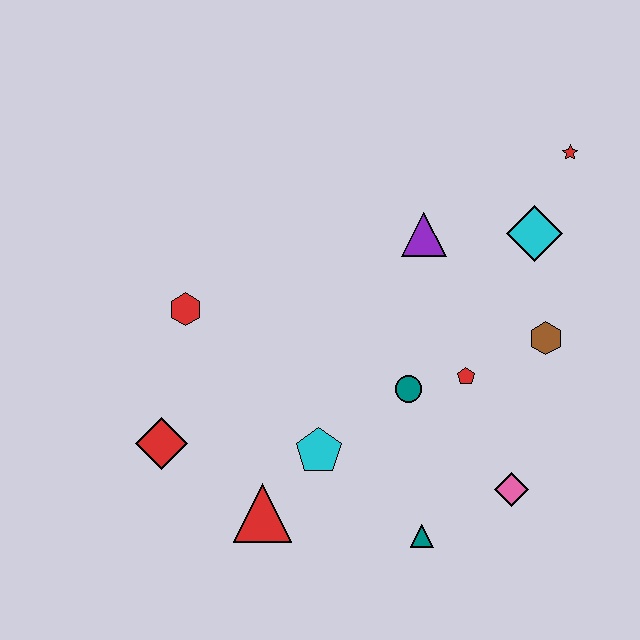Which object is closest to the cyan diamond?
The red star is closest to the cyan diamond.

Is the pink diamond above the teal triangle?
Yes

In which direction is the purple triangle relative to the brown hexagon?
The purple triangle is to the left of the brown hexagon.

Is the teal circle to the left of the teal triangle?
Yes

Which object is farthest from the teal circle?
The red star is farthest from the teal circle.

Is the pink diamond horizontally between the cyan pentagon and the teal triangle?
No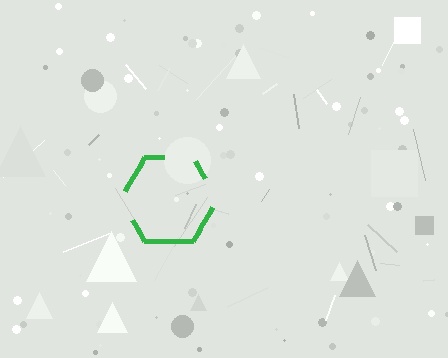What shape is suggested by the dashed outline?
The dashed outline suggests a hexagon.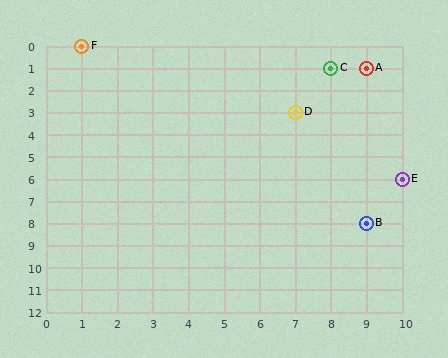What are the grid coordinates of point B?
Point B is at grid coordinates (9, 8).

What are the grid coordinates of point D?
Point D is at grid coordinates (7, 3).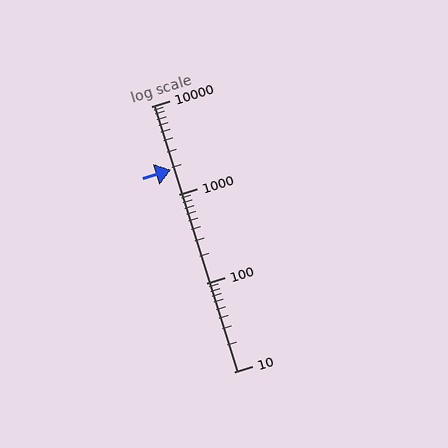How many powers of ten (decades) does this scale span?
The scale spans 3 decades, from 10 to 10000.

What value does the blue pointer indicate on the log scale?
The pointer indicates approximately 1900.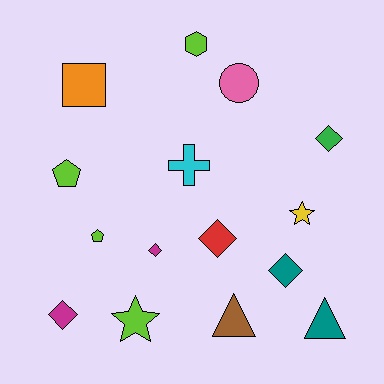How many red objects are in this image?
There is 1 red object.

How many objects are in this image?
There are 15 objects.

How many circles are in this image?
There is 1 circle.